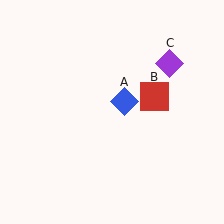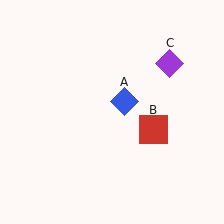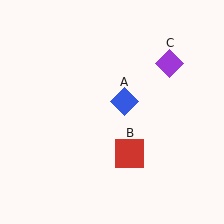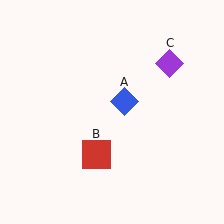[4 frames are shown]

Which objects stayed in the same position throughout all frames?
Blue diamond (object A) and purple diamond (object C) remained stationary.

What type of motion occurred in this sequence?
The red square (object B) rotated clockwise around the center of the scene.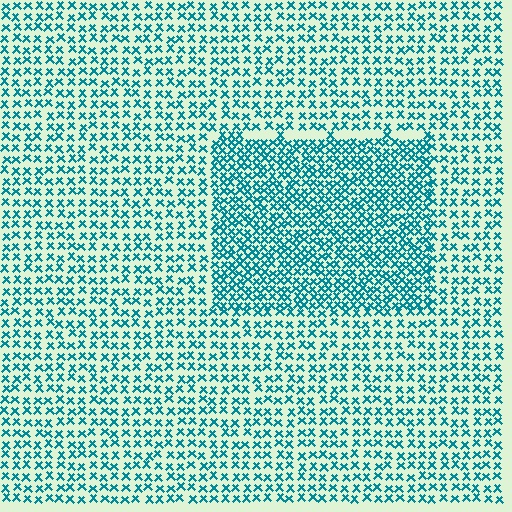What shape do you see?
I see a rectangle.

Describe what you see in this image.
The image contains small teal elements arranged at two different densities. A rectangle-shaped region is visible where the elements are more densely packed than the surrounding area.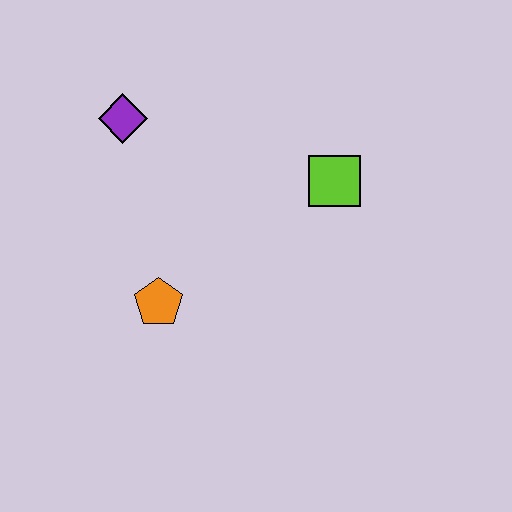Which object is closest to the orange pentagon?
The purple diamond is closest to the orange pentagon.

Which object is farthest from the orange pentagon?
The lime square is farthest from the orange pentagon.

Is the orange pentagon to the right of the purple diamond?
Yes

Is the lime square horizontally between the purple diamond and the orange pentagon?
No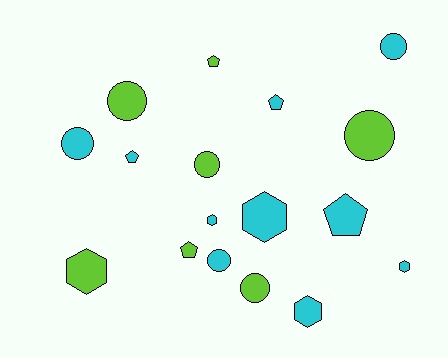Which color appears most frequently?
Cyan, with 10 objects.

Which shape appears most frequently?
Circle, with 7 objects.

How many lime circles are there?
There are 4 lime circles.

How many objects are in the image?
There are 17 objects.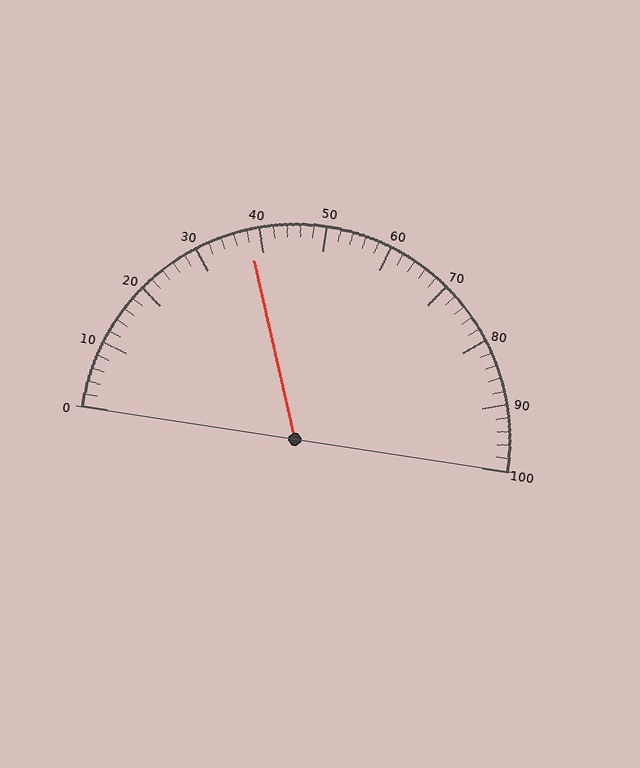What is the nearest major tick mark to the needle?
The nearest major tick mark is 40.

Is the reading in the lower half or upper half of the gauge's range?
The reading is in the lower half of the range (0 to 100).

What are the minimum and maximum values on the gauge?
The gauge ranges from 0 to 100.